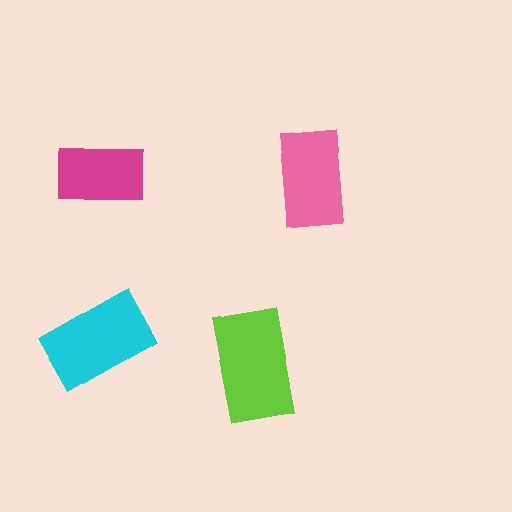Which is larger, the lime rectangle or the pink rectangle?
The lime one.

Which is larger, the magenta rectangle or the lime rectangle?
The lime one.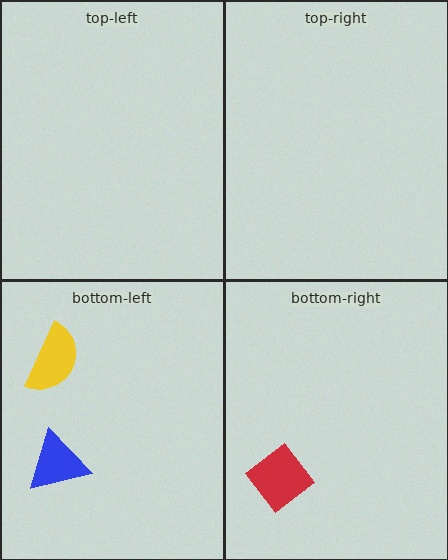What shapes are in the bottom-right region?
The red diamond.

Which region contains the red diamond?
The bottom-right region.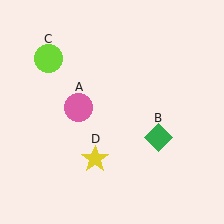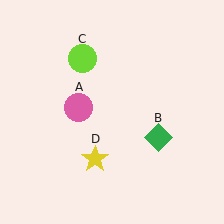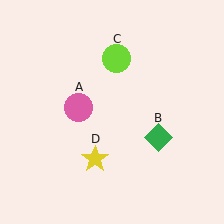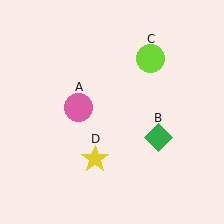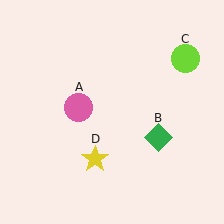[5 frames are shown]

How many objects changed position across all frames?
1 object changed position: lime circle (object C).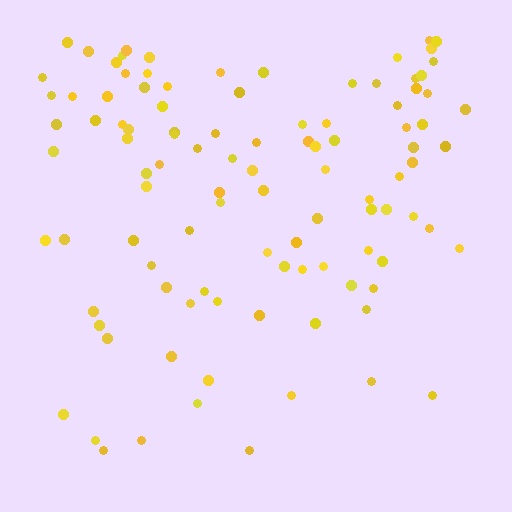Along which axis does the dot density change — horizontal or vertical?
Vertical.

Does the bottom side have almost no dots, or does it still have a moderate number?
Still a moderate number, just noticeably fewer than the top.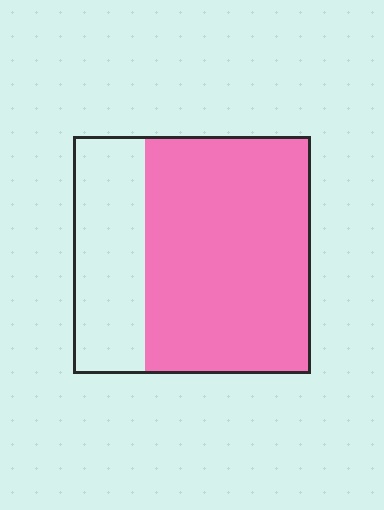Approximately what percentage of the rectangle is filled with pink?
Approximately 70%.